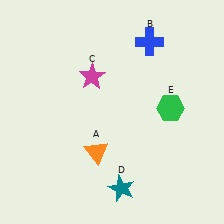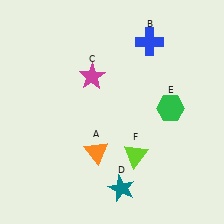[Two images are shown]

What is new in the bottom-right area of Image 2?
A lime triangle (F) was added in the bottom-right area of Image 2.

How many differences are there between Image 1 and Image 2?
There is 1 difference between the two images.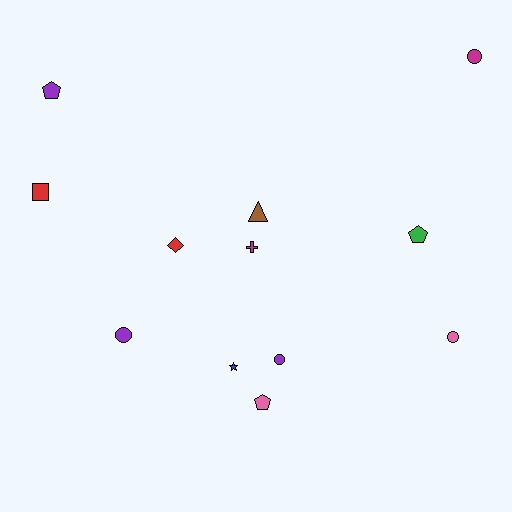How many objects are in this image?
There are 12 objects.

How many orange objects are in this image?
There are no orange objects.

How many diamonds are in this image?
There is 1 diamond.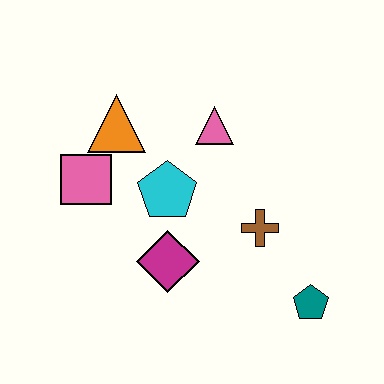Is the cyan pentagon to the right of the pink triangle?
No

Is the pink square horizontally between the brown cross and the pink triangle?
No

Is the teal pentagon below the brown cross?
Yes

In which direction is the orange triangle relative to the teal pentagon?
The orange triangle is to the left of the teal pentagon.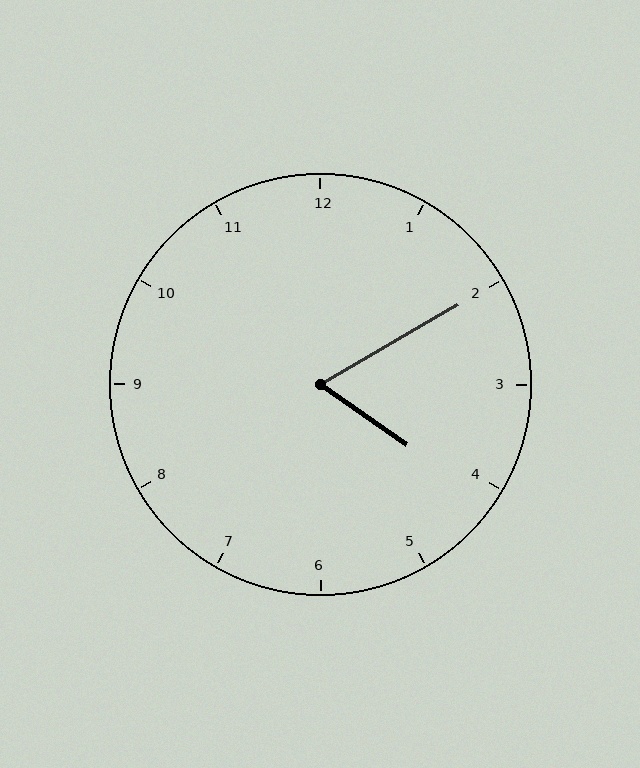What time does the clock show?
4:10.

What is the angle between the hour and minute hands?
Approximately 65 degrees.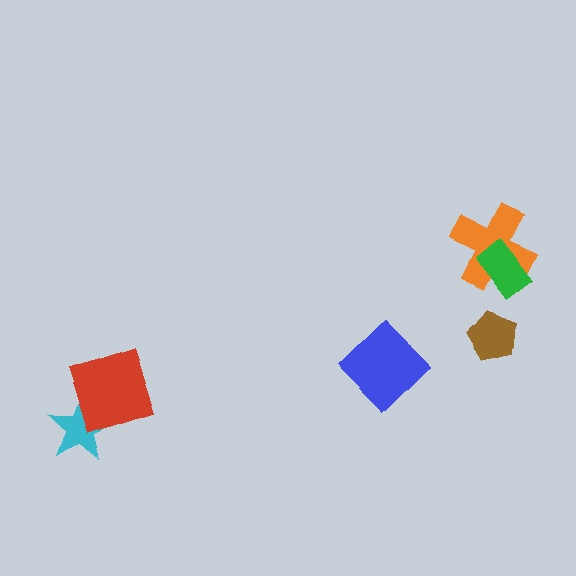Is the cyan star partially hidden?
Yes, it is partially covered by another shape.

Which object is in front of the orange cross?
The green rectangle is in front of the orange cross.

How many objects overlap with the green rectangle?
1 object overlaps with the green rectangle.